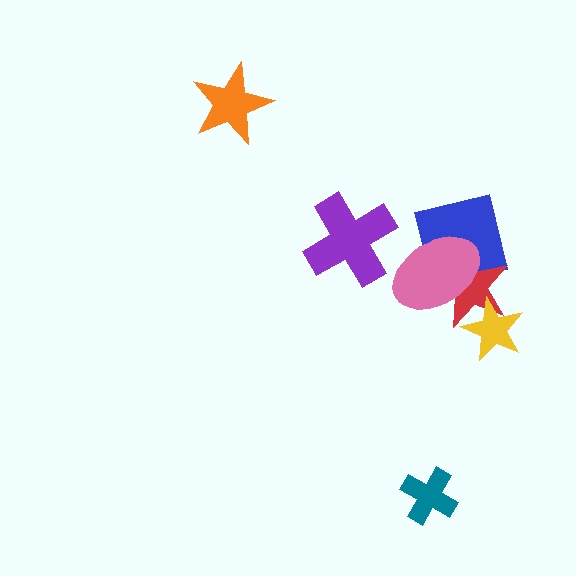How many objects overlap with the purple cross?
0 objects overlap with the purple cross.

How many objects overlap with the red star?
3 objects overlap with the red star.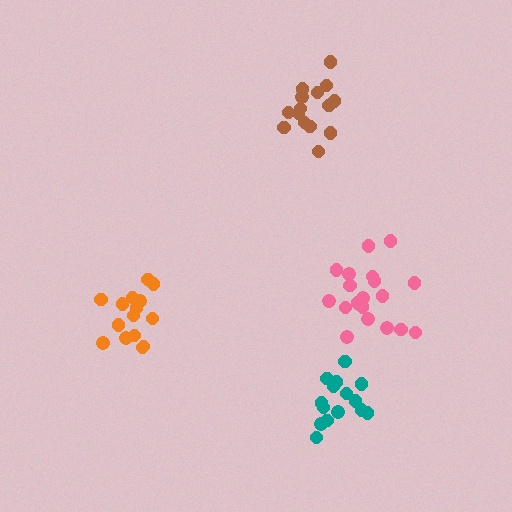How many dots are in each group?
Group 1: 19 dots, Group 2: 16 dots, Group 3: 15 dots, Group 4: 15 dots (65 total).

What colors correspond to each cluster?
The clusters are colored: pink, orange, brown, teal.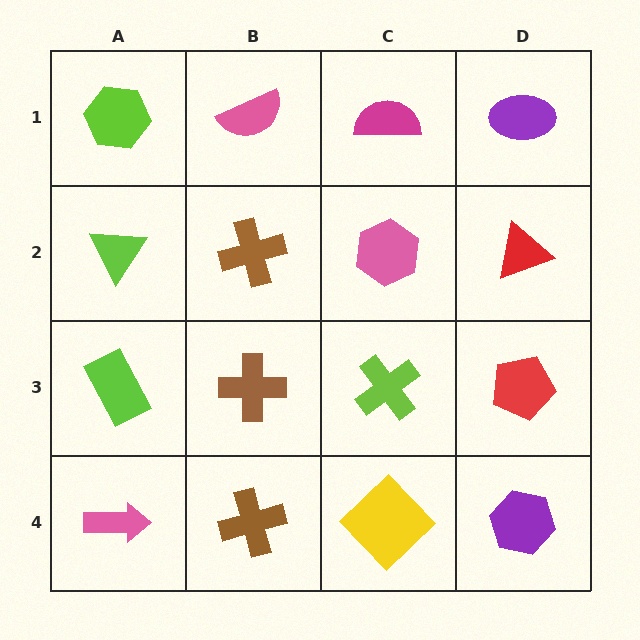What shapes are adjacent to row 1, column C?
A pink hexagon (row 2, column C), a pink semicircle (row 1, column B), a purple ellipse (row 1, column D).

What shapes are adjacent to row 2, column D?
A purple ellipse (row 1, column D), a red pentagon (row 3, column D), a pink hexagon (row 2, column C).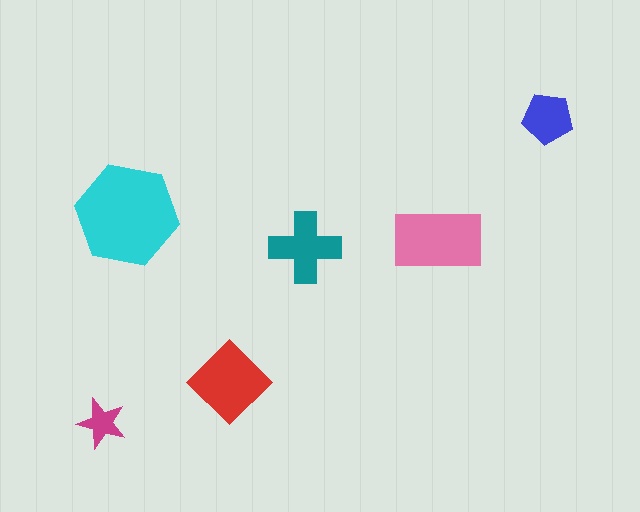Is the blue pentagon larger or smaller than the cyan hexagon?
Smaller.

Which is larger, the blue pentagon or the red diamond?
The red diamond.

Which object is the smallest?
The magenta star.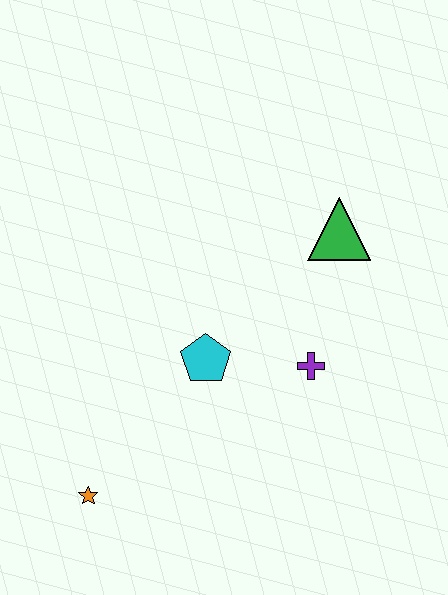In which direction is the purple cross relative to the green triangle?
The purple cross is below the green triangle.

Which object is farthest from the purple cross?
The orange star is farthest from the purple cross.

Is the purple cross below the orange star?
No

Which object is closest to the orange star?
The cyan pentagon is closest to the orange star.